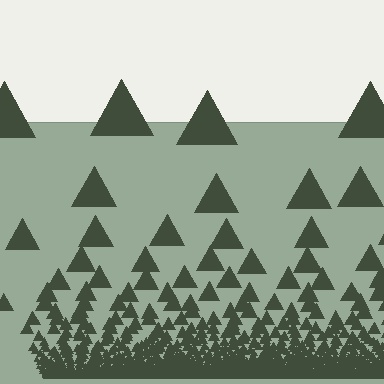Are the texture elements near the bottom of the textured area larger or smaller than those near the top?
Smaller. The gradient is inverted — elements near the bottom are smaller and denser.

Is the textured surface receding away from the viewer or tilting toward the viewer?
The surface appears to tilt toward the viewer. Texture elements get larger and sparser toward the top.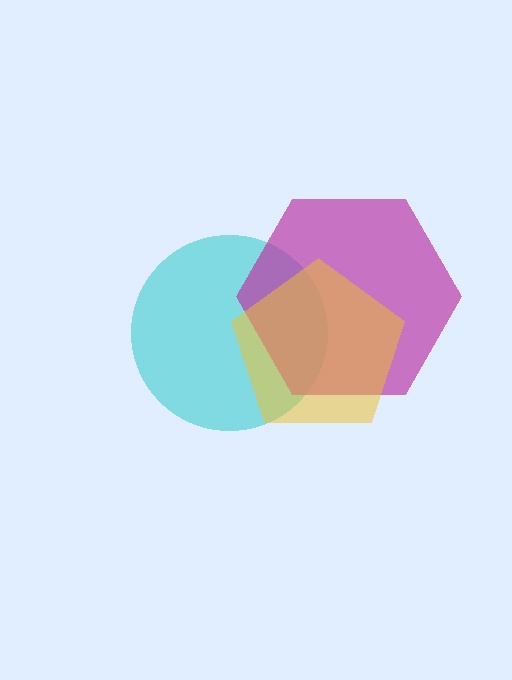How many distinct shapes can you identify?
There are 3 distinct shapes: a cyan circle, a magenta hexagon, a yellow pentagon.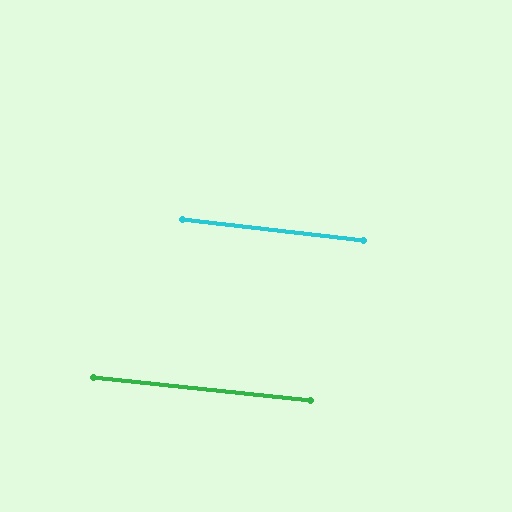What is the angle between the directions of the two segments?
Approximately 1 degree.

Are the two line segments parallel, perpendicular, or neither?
Parallel — their directions differ by only 0.6°.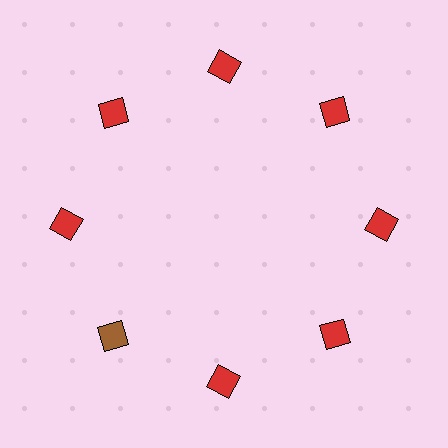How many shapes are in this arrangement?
There are 8 shapes arranged in a ring pattern.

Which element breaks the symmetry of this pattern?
The brown diamond at roughly the 8 o'clock position breaks the symmetry. All other shapes are red diamonds.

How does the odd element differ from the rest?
It has a different color: brown instead of red.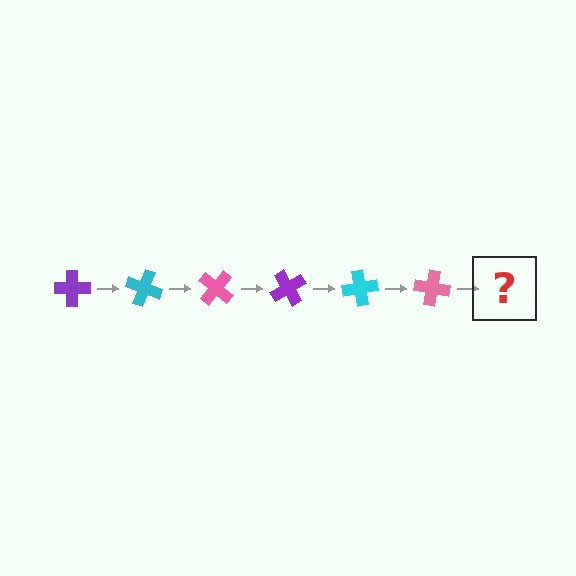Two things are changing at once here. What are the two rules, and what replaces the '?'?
The two rules are that it rotates 20 degrees each step and the color cycles through purple, cyan, and pink. The '?' should be a purple cross, rotated 120 degrees from the start.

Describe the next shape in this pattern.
It should be a purple cross, rotated 120 degrees from the start.